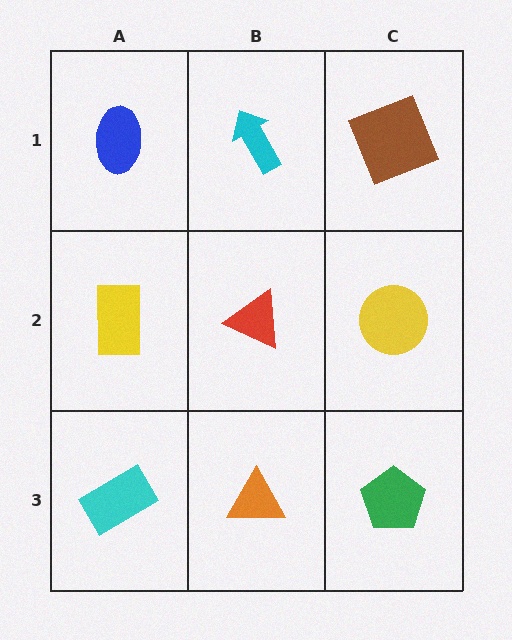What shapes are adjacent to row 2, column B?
A cyan arrow (row 1, column B), an orange triangle (row 3, column B), a yellow rectangle (row 2, column A), a yellow circle (row 2, column C).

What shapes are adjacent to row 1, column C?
A yellow circle (row 2, column C), a cyan arrow (row 1, column B).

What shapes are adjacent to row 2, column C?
A brown square (row 1, column C), a green pentagon (row 3, column C), a red triangle (row 2, column B).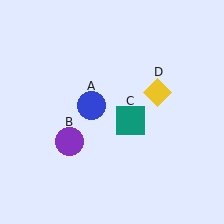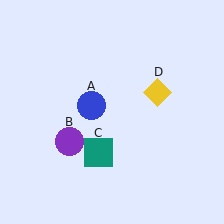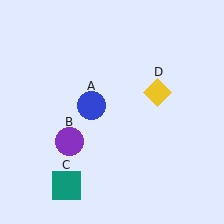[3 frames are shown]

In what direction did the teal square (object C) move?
The teal square (object C) moved down and to the left.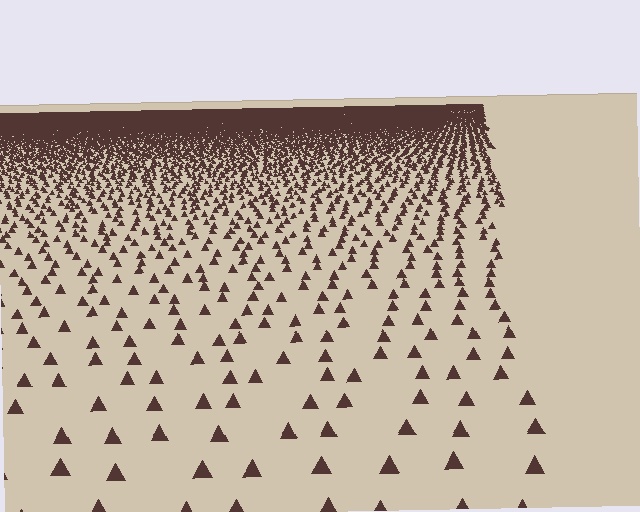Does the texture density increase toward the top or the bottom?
Density increases toward the top.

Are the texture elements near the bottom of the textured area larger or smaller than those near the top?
Larger. Near the bottom, elements are closer to the viewer and appear at a bigger on-screen size.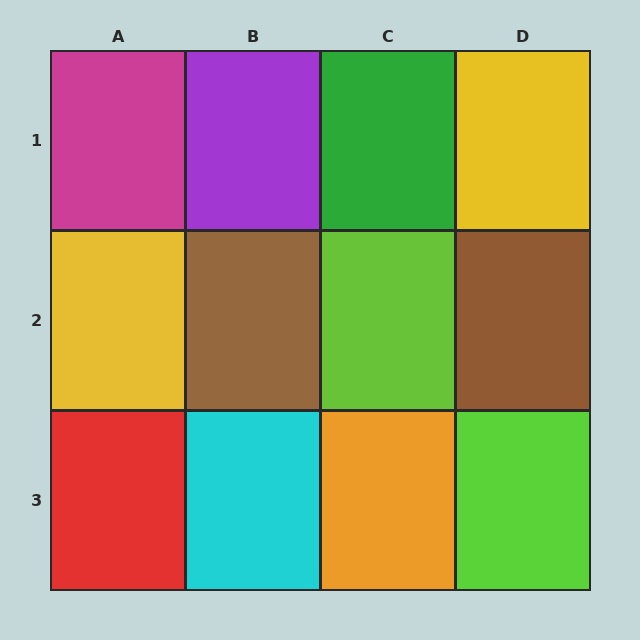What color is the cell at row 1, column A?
Magenta.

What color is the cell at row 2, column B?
Brown.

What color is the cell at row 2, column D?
Brown.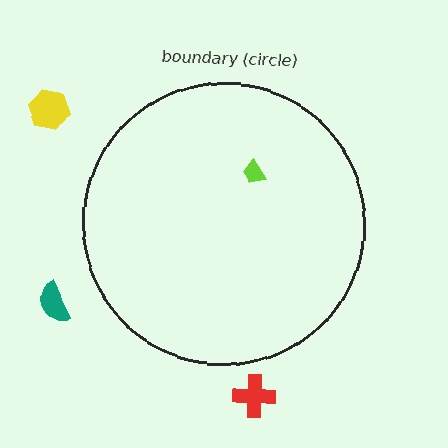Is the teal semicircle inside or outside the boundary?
Outside.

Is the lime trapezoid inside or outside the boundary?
Inside.